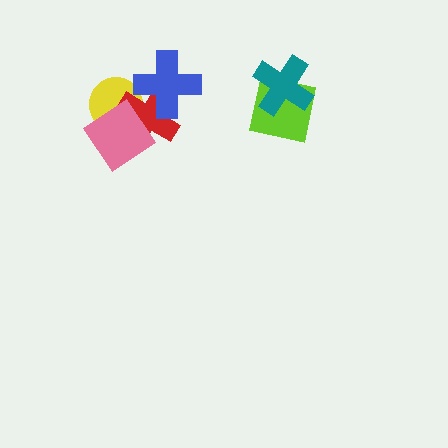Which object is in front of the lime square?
The teal cross is in front of the lime square.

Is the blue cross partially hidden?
No, no other shape covers it.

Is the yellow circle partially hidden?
Yes, it is partially covered by another shape.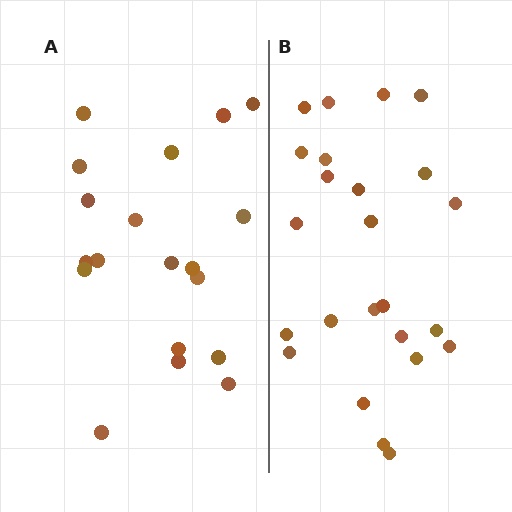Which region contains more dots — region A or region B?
Region B (the right region) has more dots.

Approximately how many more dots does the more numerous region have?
Region B has about 5 more dots than region A.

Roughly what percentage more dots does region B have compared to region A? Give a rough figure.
About 25% more.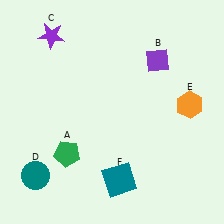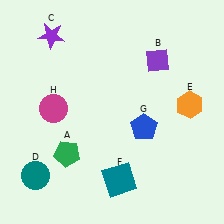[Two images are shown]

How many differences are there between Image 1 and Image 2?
There are 2 differences between the two images.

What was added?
A blue pentagon (G), a magenta circle (H) were added in Image 2.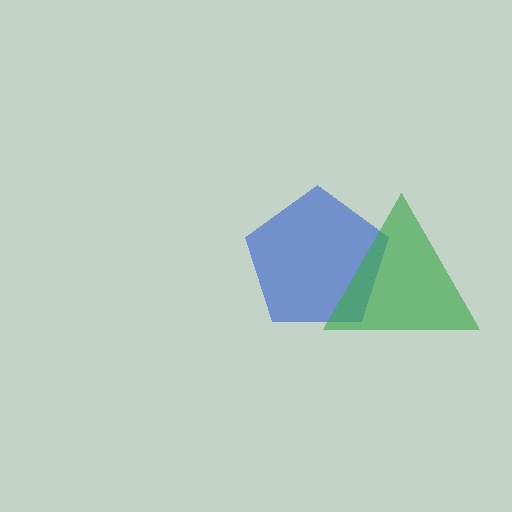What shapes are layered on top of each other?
The layered shapes are: a blue pentagon, a green triangle.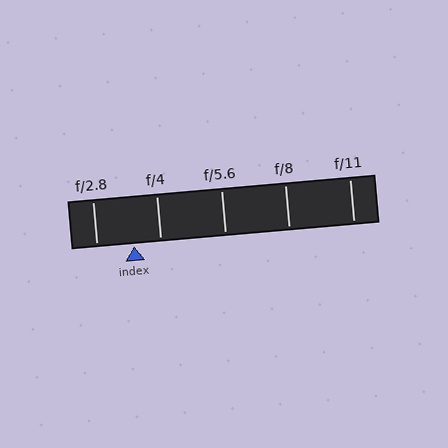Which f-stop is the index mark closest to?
The index mark is closest to f/4.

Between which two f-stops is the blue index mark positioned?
The index mark is between f/2.8 and f/4.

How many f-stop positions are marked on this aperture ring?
There are 5 f-stop positions marked.